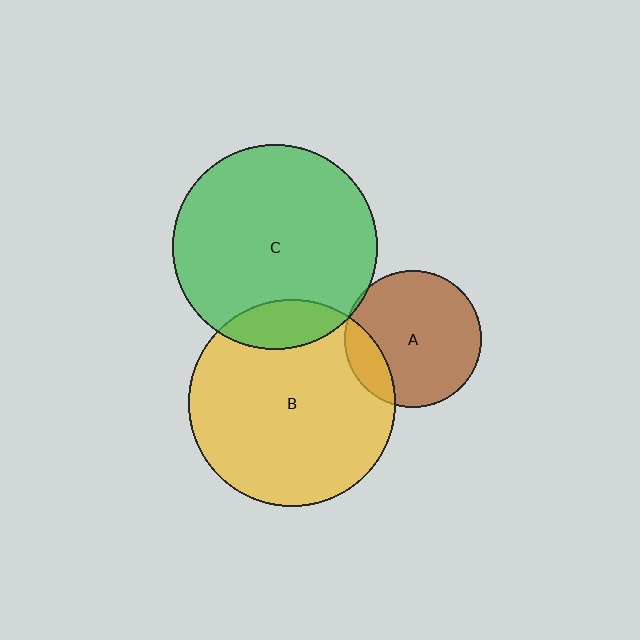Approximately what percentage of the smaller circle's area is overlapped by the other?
Approximately 5%.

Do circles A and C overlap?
Yes.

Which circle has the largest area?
Circle B (yellow).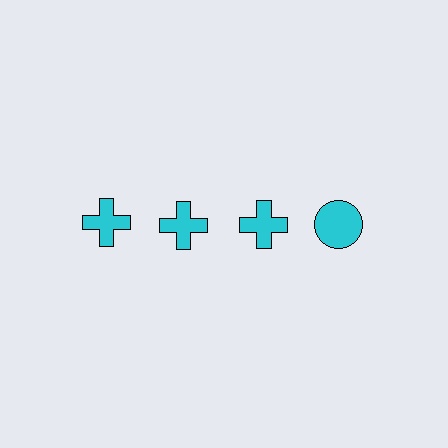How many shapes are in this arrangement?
There are 4 shapes arranged in a grid pattern.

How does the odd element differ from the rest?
It has a different shape: circle instead of cross.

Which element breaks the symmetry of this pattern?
The cyan circle in the top row, second from right column breaks the symmetry. All other shapes are cyan crosses.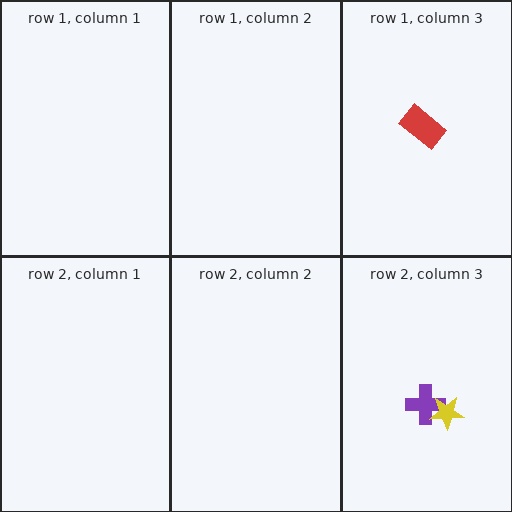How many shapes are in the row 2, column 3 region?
2.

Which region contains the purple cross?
The row 2, column 3 region.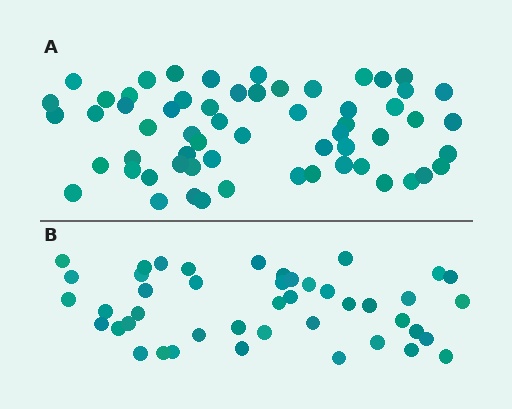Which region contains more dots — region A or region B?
Region A (the top region) has more dots.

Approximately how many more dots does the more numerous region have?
Region A has approximately 15 more dots than region B.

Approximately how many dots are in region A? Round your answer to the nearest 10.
About 60 dots.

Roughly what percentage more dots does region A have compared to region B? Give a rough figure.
About 35% more.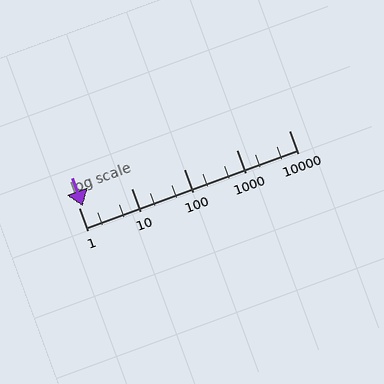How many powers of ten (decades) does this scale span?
The scale spans 4 decades, from 1 to 10000.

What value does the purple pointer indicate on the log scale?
The pointer indicates approximately 1.2.